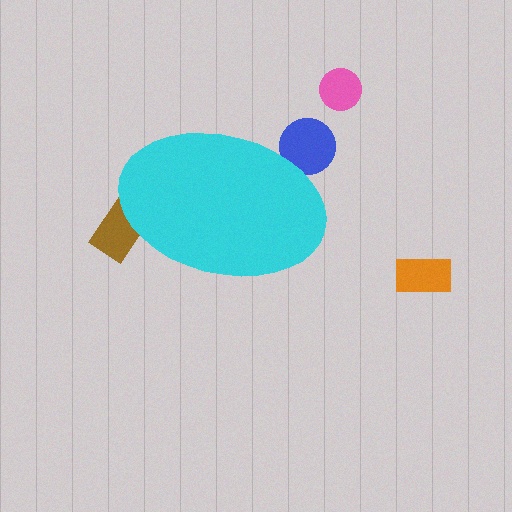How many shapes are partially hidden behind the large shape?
2 shapes are partially hidden.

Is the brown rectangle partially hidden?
Yes, the brown rectangle is partially hidden behind the cyan ellipse.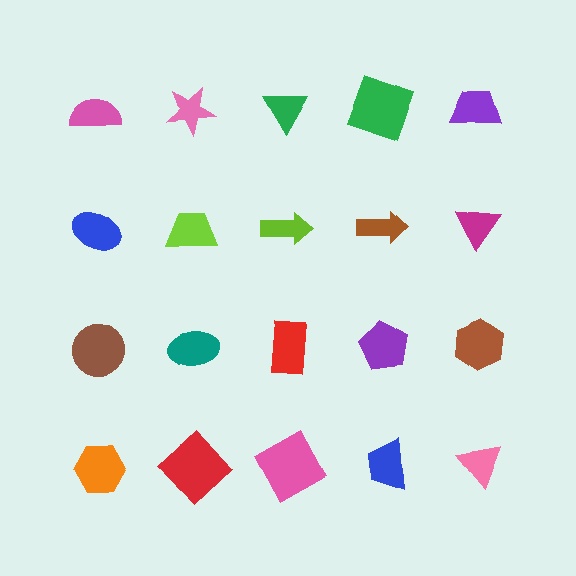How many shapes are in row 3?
5 shapes.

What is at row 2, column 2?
A lime trapezoid.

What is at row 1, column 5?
A purple trapezoid.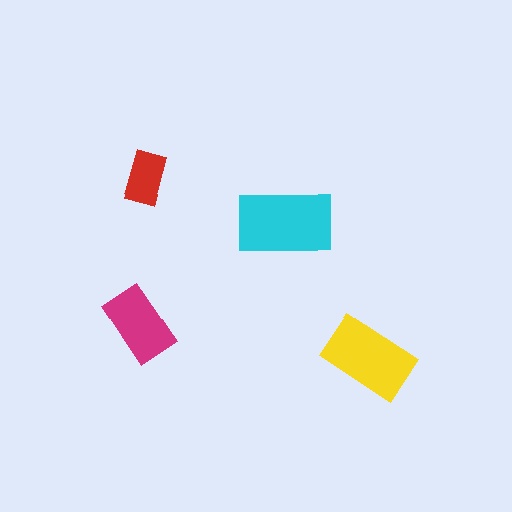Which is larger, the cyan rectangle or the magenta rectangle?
The cyan one.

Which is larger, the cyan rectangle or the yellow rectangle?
The cyan one.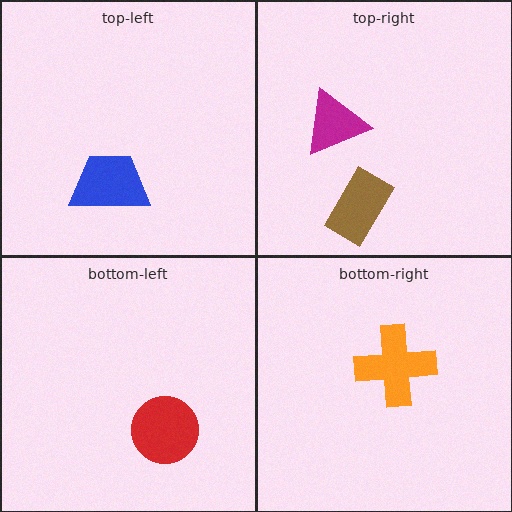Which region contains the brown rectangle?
The top-right region.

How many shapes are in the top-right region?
2.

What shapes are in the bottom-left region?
The red circle.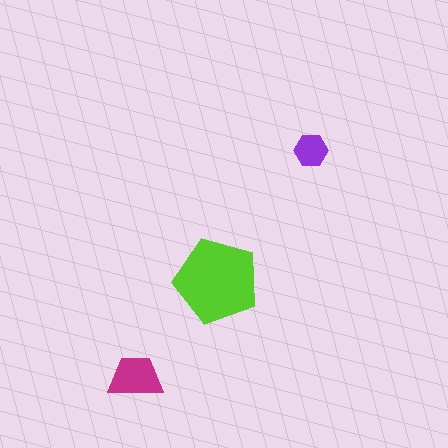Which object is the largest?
The lime pentagon.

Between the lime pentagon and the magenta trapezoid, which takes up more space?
The lime pentagon.